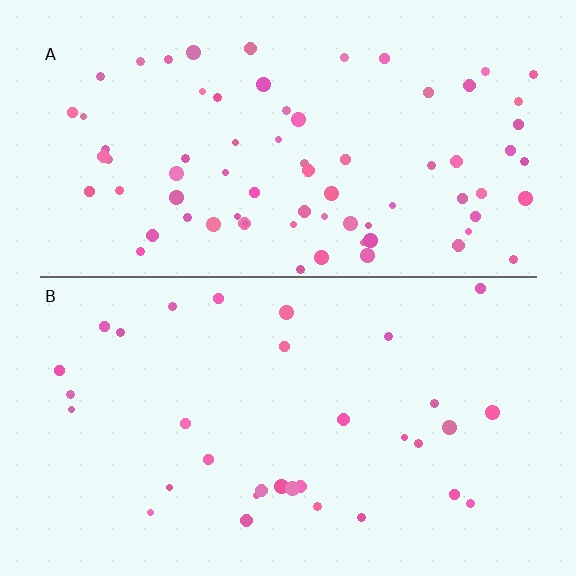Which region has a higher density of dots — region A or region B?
A (the top).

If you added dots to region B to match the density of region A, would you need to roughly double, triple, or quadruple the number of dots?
Approximately double.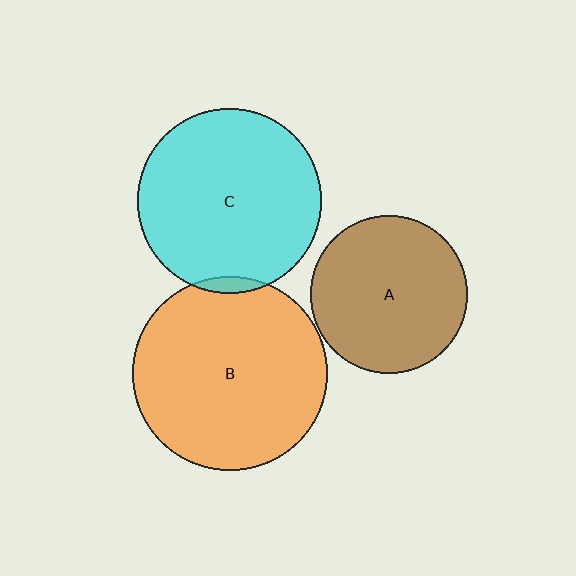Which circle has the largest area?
Circle B (orange).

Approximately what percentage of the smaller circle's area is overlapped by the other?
Approximately 5%.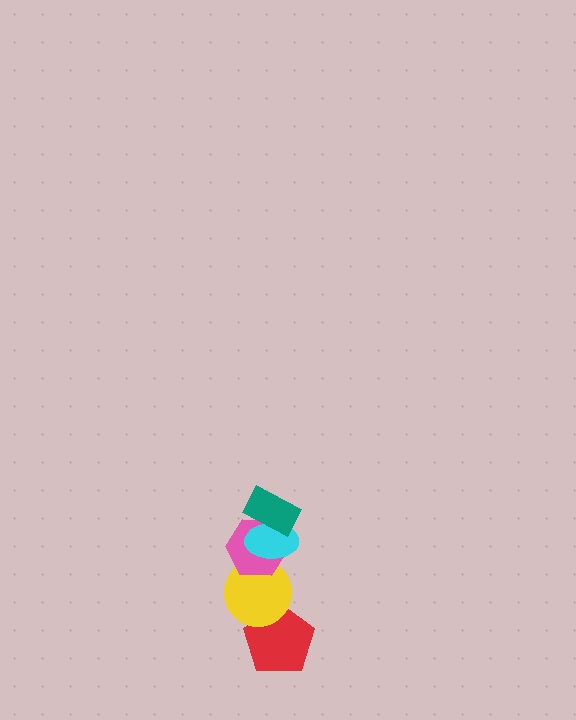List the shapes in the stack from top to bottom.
From top to bottom: the teal rectangle, the cyan ellipse, the pink hexagon, the yellow circle, the red pentagon.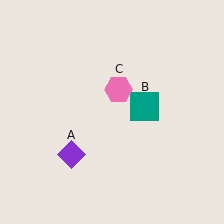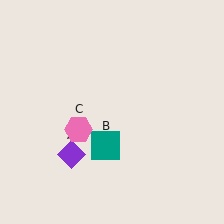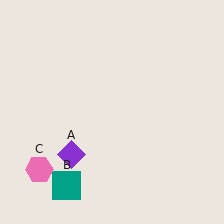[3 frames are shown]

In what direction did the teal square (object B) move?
The teal square (object B) moved down and to the left.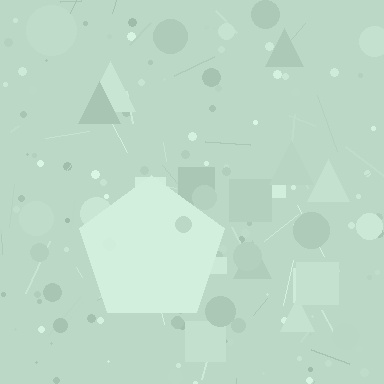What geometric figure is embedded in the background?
A pentagon is embedded in the background.